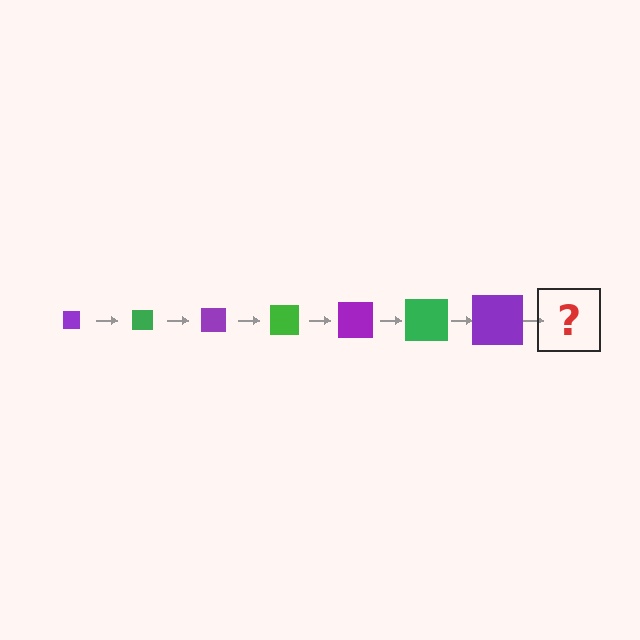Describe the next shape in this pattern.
It should be a green square, larger than the previous one.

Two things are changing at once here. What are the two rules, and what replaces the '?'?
The two rules are that the square grows larger each step and the color cycles through purple and green. The '?' should be a green square, larger than the previous one.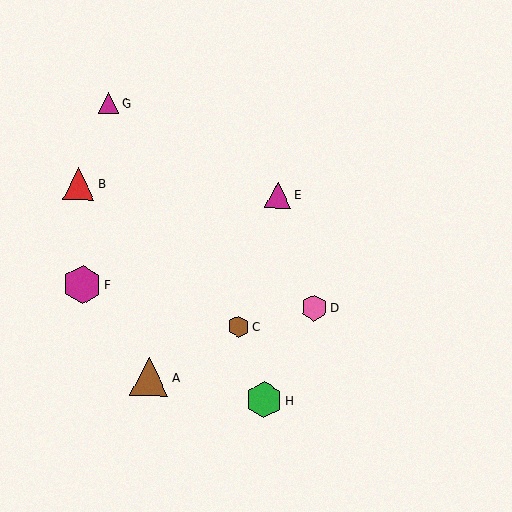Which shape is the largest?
The brown triangle (labeled A) is the largest.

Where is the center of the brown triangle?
The center of the brown triangle is at (149, 377).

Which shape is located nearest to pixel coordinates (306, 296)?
The pink hexagon (labeled D) at (314, 308) is nearest to that location.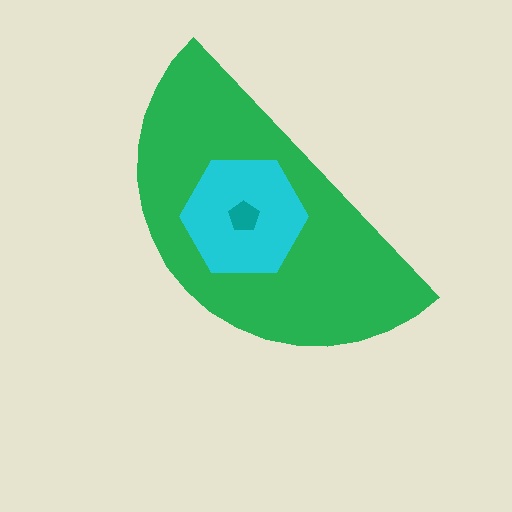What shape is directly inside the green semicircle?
The cyan hexagon.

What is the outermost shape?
The green semicircle.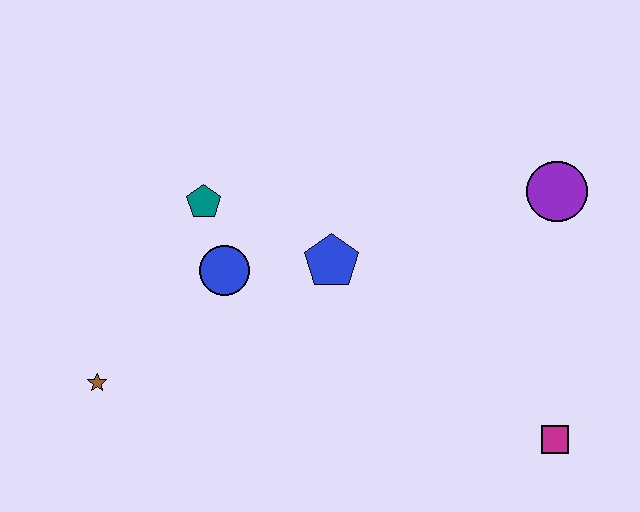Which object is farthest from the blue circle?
The magenta square is farthest from the blue circle.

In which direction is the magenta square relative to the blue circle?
The magenta square is to the right of the blue circle.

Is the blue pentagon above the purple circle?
No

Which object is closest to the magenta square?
The purple circle is closest to the magenta square.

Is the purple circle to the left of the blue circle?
No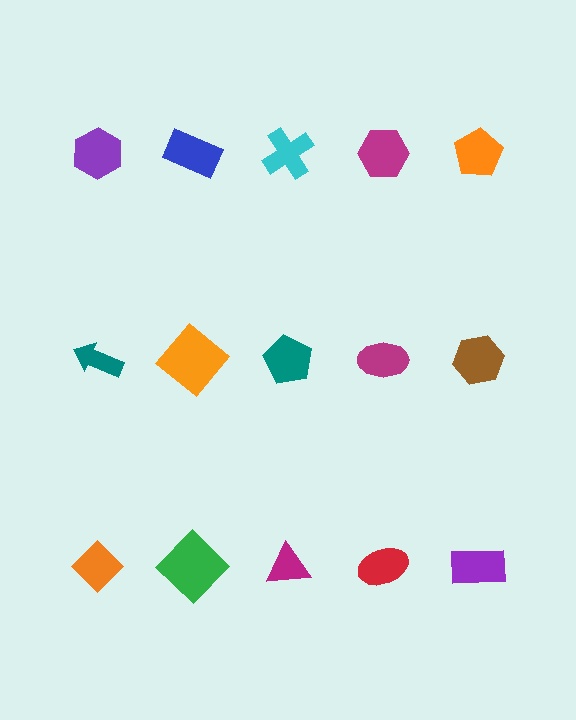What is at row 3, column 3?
A magenta triangle.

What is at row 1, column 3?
A cyan cross.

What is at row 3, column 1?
An orange diamond.